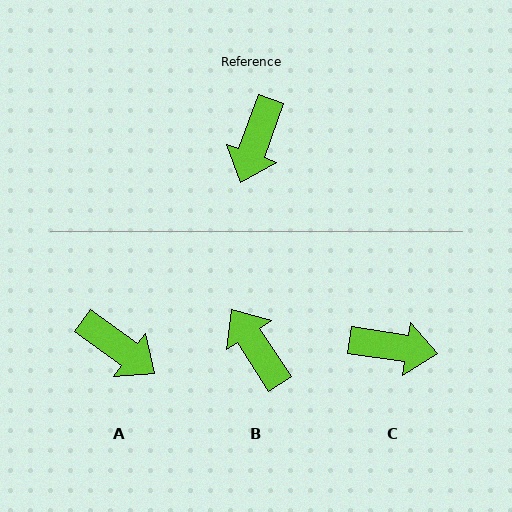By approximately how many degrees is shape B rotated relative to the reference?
Approximately 127 degrees clockwise.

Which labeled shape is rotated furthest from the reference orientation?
B, about 127 degrees away.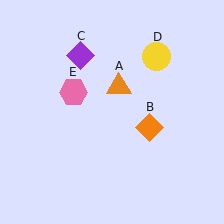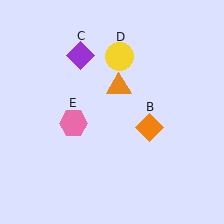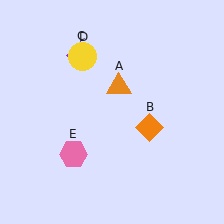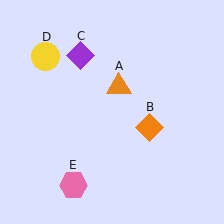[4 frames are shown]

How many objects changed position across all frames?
2 objects changed position: yellow circle (object D), pink hexagon (object E).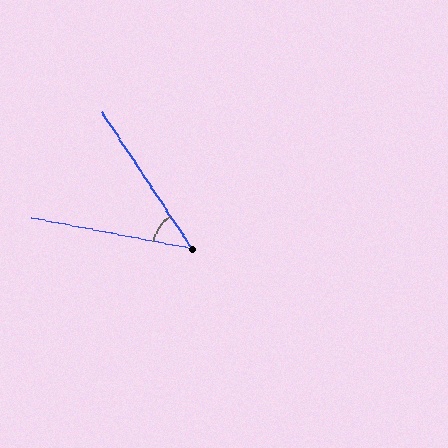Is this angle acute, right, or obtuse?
It is acute.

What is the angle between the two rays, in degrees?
Approximately 46 degrees.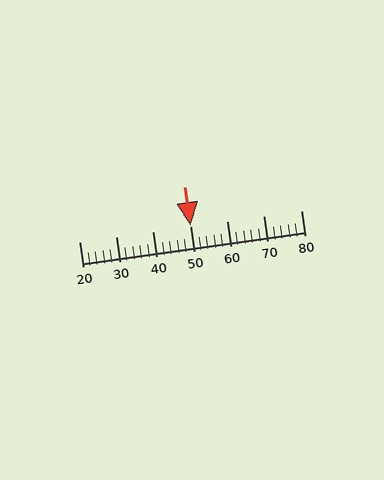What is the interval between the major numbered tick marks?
The major tick marks are spaced 10 units apart.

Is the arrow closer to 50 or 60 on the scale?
The arrow is closer to 50.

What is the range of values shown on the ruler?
The ruler shows values from 20 to 80.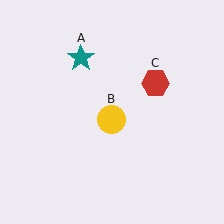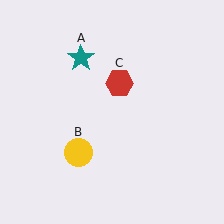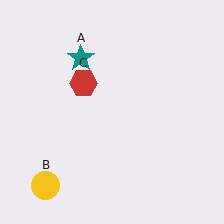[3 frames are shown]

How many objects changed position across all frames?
2 objects changed position: yellow circle (object B), red hexagon (object C).